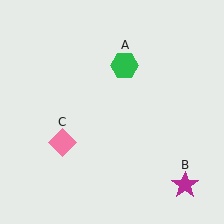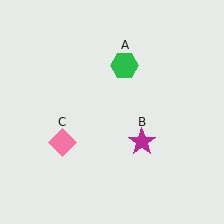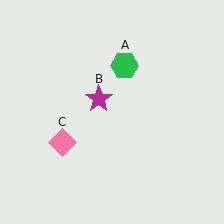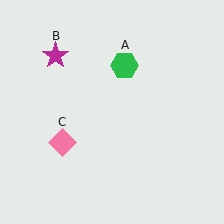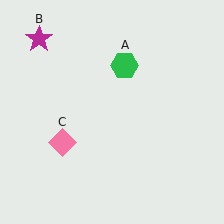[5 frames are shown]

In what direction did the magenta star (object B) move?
The magenta star (object B) moved up and to the left.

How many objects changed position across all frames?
1 object changed position: magenta star (object B).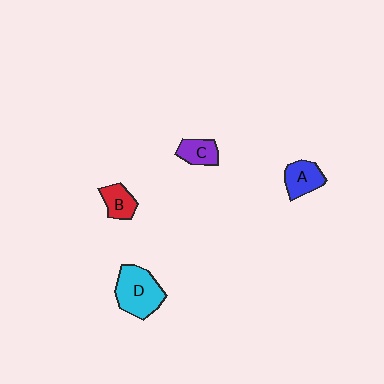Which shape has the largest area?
Shape D (cyan).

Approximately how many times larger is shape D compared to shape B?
Approximately 2.0 times.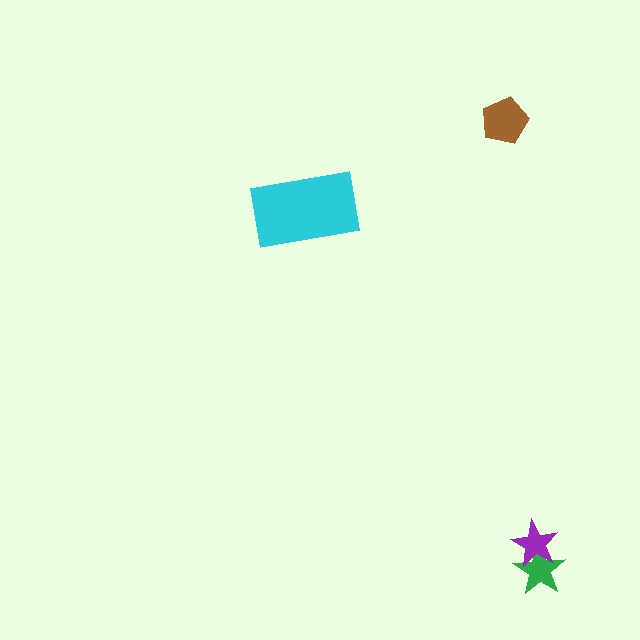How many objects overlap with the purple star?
1 object overlaps with the purple star.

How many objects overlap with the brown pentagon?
0 objects overlap with the brown pentagon.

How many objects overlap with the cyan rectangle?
0 objects overlap with the cyan rectangle.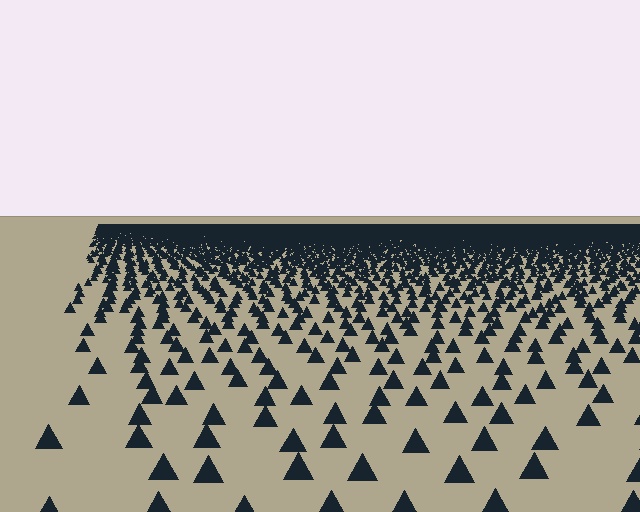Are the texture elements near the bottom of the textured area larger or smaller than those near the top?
Larger. Near the bottom, elements are closer to the viewer and appear at a bigger on-screen size.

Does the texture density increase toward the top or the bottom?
Density increases toward the top.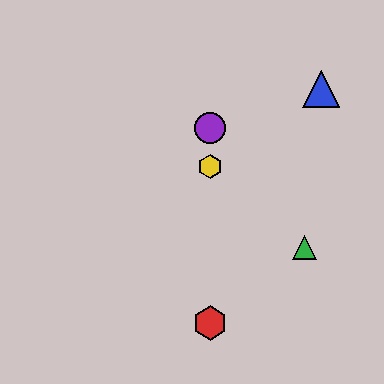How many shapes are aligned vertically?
3 shapes (the red hexagon, the yellow hexagon, the purple circle) are aligned vertically.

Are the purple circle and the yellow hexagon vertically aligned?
Yes, both are at x≈210.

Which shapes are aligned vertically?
The red hexagon, the yellow hexagon, the purple circle are aligned vertically.